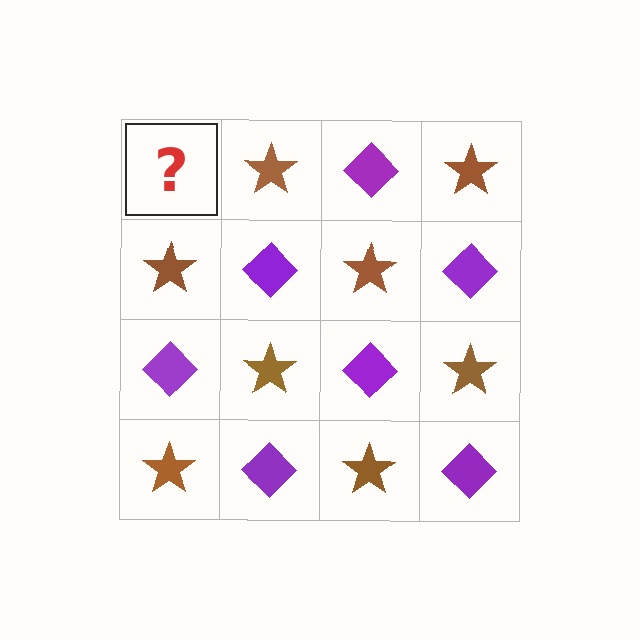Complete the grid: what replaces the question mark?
The question mark should be replaced with a purple diamond.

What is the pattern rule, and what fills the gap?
The rule is that it alternates purple diamond and brown star in a checkerboard pattern. The gap should be filled with a purple diamond.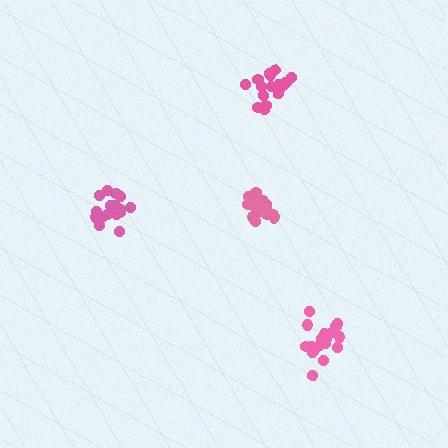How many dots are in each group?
Group 1: 19 dots, Group 2: 17 dots, Group 3: 19 dots, Group 4: 18 dots (73 total).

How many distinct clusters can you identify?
There are 4 distinct clusters.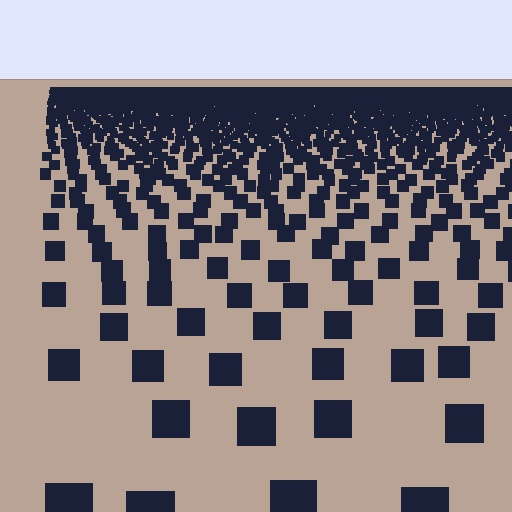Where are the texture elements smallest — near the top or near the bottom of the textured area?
Near the top.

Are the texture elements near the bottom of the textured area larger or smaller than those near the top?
Larger. Near the bottom, elements are closer to the viewer and appear at a bigger on-screen size.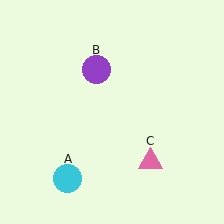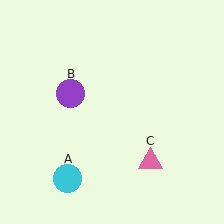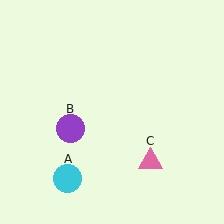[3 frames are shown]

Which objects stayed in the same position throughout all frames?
Cyan circle (object A) and pink triangle (object C) remained stationary.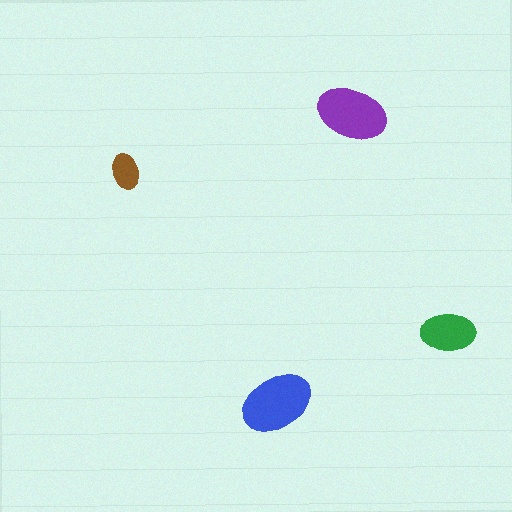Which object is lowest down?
The blue ellipse is bottommost.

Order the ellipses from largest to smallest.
the blue one, the purple one, the green one, the brown one.